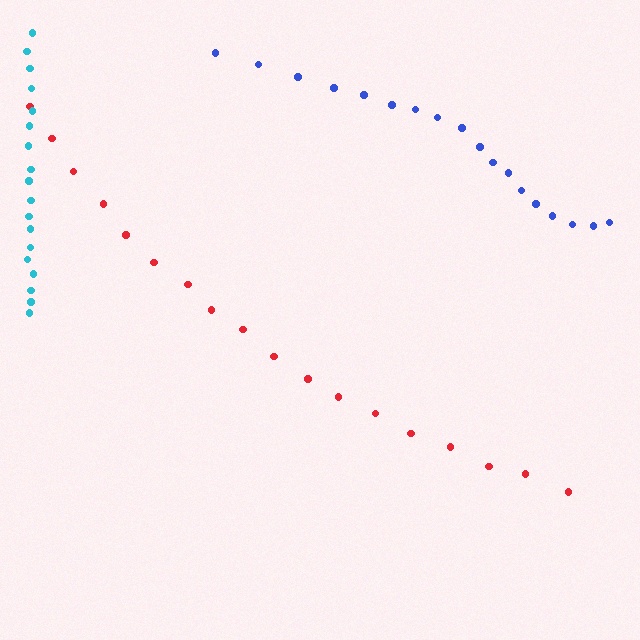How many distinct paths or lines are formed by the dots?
There are 3 distinct paths.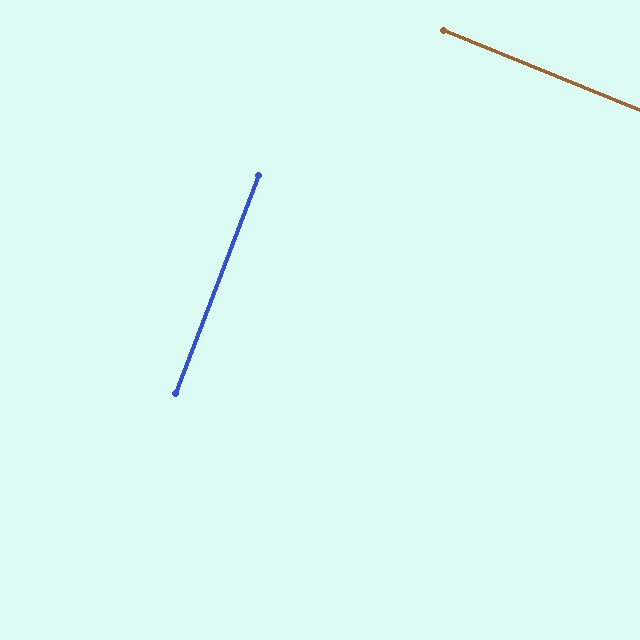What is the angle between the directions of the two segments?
Approximately 89 degrees.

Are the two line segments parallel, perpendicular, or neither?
Perpendicular — they meet at approximately 89°.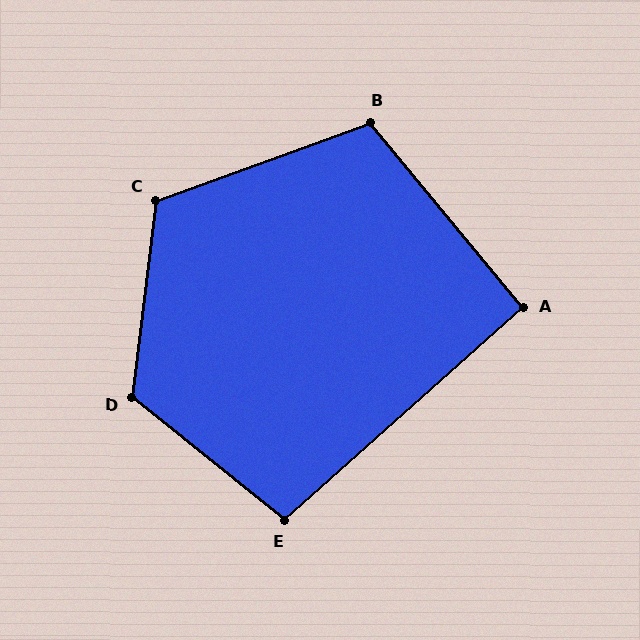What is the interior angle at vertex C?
Approximately 117 degrees (obtuse).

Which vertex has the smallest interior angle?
A, at approximately 92 degrees.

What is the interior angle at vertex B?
Approximately 110 degrees (obtuse).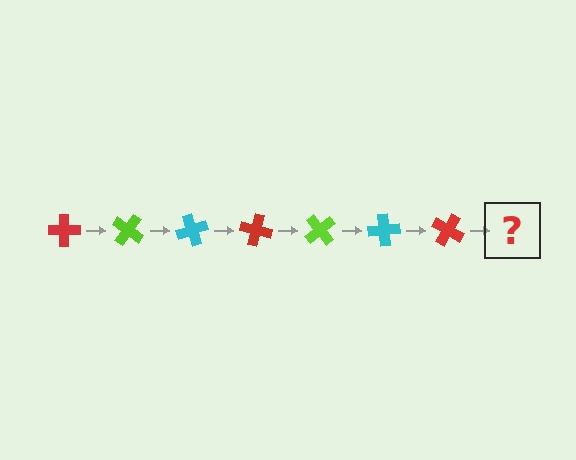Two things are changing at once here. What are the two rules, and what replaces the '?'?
The two rules are that it rotates 35 degrees each step and the color cycles through red, lime, and cyan. The '?' should be a lime cross, rotated 245 degrees from the start.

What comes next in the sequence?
The next element should be a lime cross, rotated 245 degrees from the start.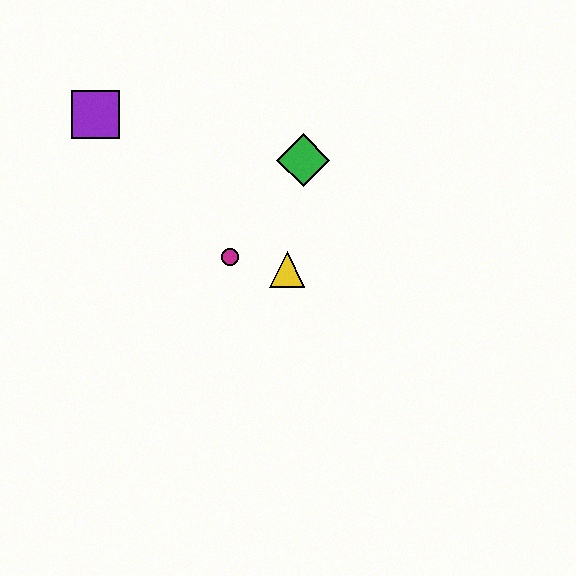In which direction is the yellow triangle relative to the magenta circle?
The yellow triangle is to the right of the magenta circle.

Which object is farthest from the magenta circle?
The purple square is farthest from the magenta circle.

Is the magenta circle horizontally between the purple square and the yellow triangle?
Yes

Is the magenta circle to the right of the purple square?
Yes